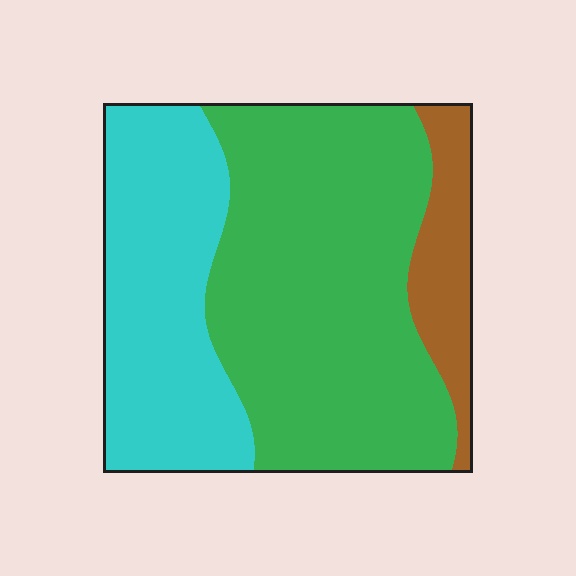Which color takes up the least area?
Brown, at roughly 10%.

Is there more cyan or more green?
Green.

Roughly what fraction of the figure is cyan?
Cyan covers around 35% of the figure.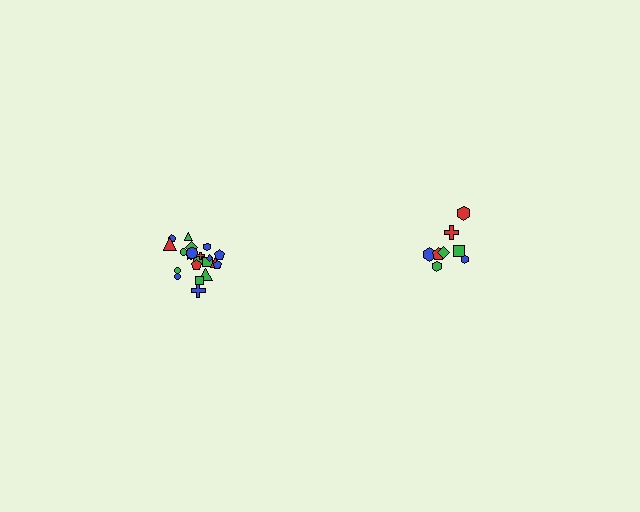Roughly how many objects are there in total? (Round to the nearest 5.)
Roughly 30 objects in total.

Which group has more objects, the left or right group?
The left group.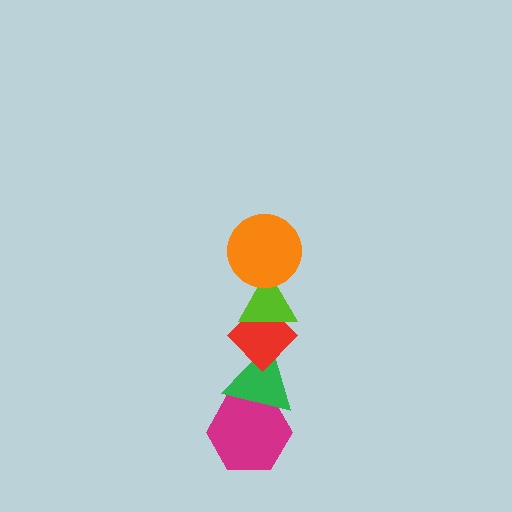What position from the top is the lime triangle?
The lime triangle is 2nd from the top.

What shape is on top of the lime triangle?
The orange circle is on top of the lime triangle.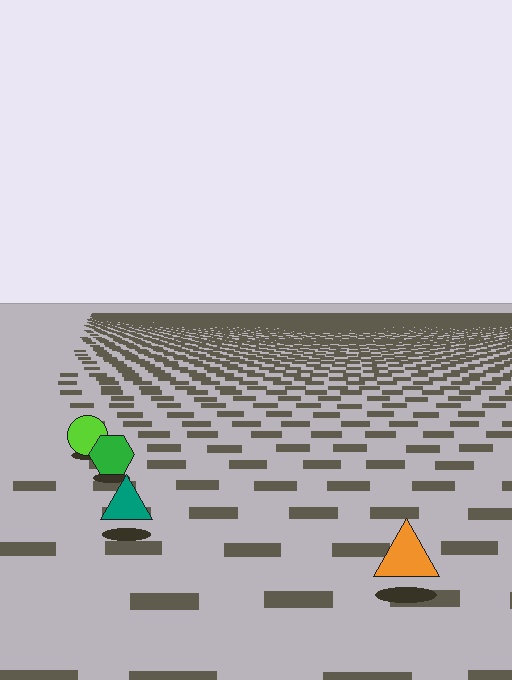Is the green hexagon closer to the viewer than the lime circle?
Yes. The green hexagon is closer — you can tell from the texture gradient: the ground texture is coarser near it.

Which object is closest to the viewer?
The orange triangle is closest. The texture marks near it are larger and more spread out.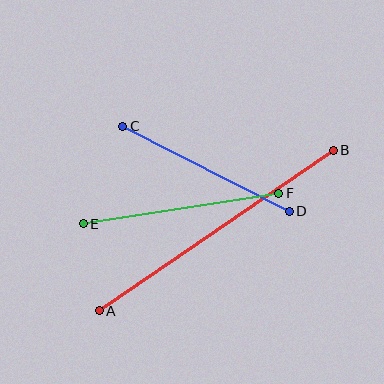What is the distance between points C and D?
The distance is approximately 187 pixels.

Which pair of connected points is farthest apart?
Points A and B are farthest apart.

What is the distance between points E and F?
The distance is approximately 198 pixels.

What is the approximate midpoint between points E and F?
The midpoint is at approximately (181, 208) pixels.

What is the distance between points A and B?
The distance is approximately 284 pixels.